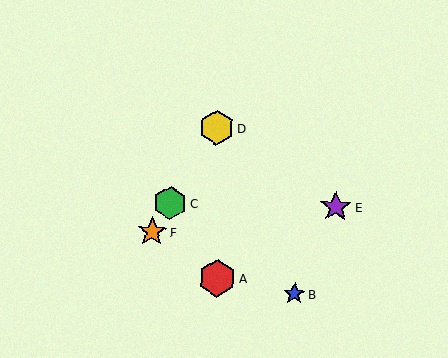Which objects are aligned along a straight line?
Objects C, D, F are aligned along a straight line.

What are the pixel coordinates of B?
Object B is at (294, 294).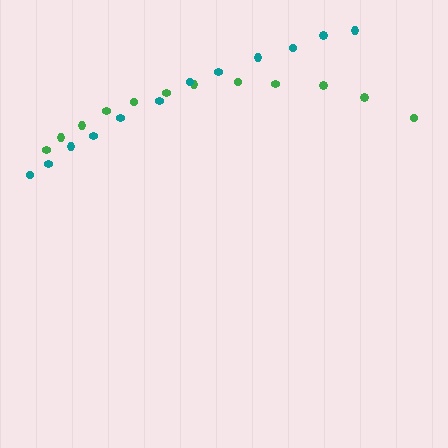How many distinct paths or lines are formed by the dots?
There are 2 distinct paths.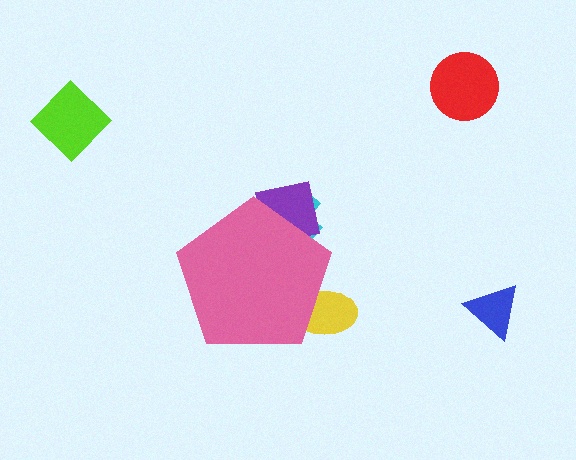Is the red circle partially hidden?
No, the red circle is fully visible.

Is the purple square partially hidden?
Yes, the purple square is partially hidden behind the pink pentagon.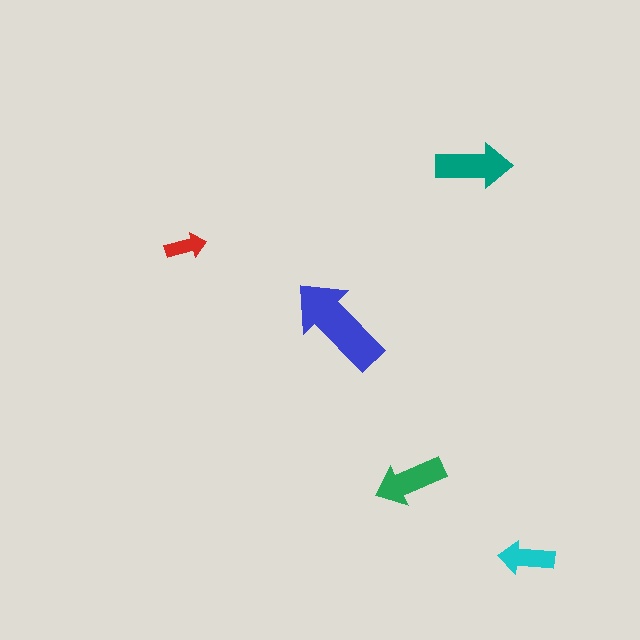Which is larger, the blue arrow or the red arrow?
The blue one.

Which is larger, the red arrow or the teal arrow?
The teal one.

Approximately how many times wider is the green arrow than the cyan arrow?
About 1.5 times wider.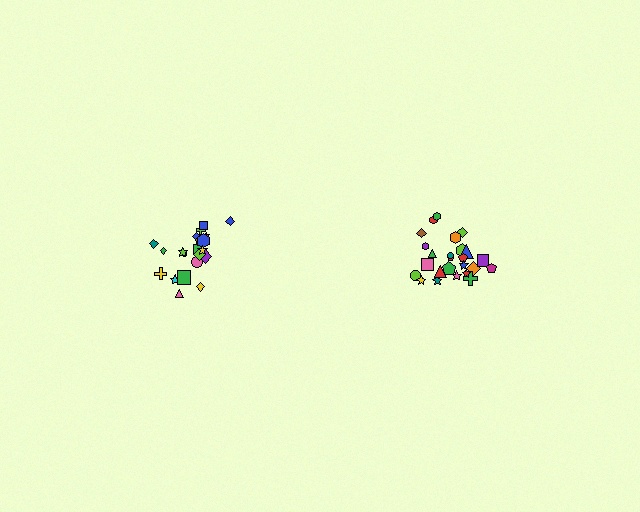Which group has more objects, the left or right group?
The right group.